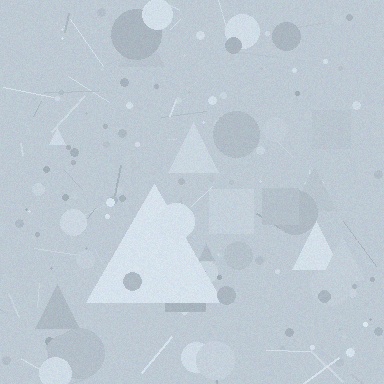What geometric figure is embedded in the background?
A triangle is embedded in the background.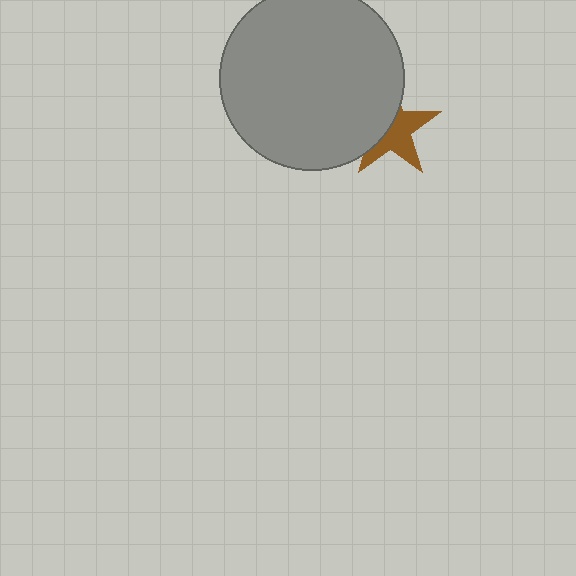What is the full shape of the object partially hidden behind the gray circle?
The partially hidden object is a brown star.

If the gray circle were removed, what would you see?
You would see the complete brown star.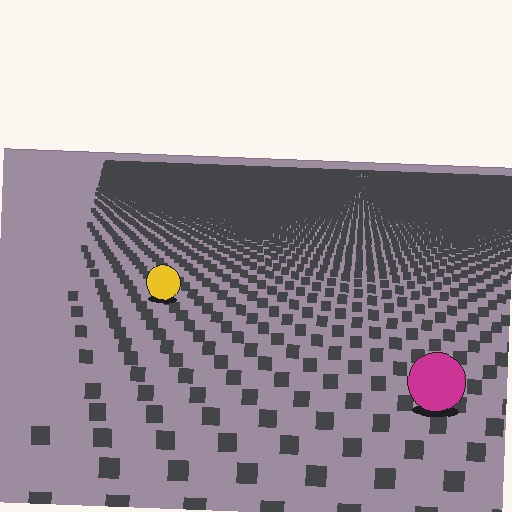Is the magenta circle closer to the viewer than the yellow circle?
Yes. The magenta circle is closer — you can tell from the texture gradient: the ground texture is coarser near it.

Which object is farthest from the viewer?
The yellow circle is farthest from the viewer. It appears smaller and the ground texture around it is denser.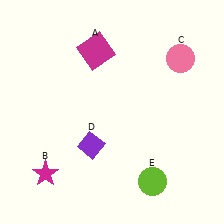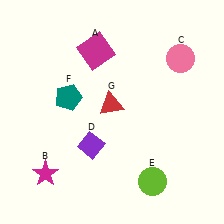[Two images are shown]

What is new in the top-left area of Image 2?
A red triangle (G) was added in the top-left area of Image 2.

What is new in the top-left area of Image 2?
A teal pentagon (F) was added in the top-left area of Image 2.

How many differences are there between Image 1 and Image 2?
There are 2 differences between the two images.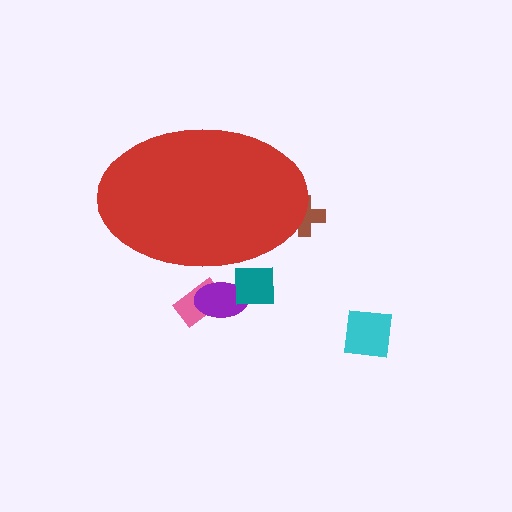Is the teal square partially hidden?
Yes, the teal square is partially hidden behind the red ellipse.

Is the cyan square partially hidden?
No, the cyan square is fully visible.